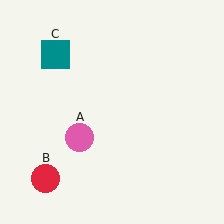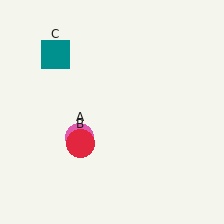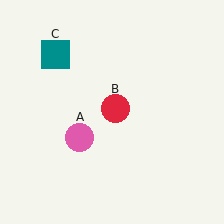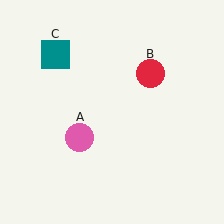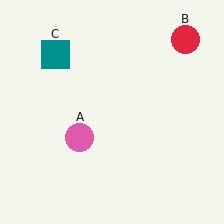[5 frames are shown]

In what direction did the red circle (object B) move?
The red circle (object B) moved up and to the right.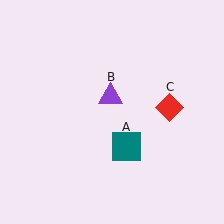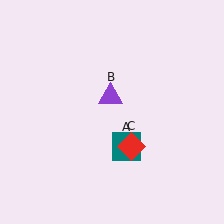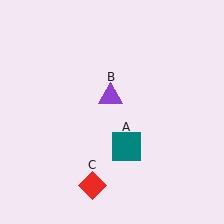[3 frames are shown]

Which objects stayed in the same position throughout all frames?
Teal square (object A) and purple triangle (object B) remained stationary.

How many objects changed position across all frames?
1 object changed position: red diamond (object C).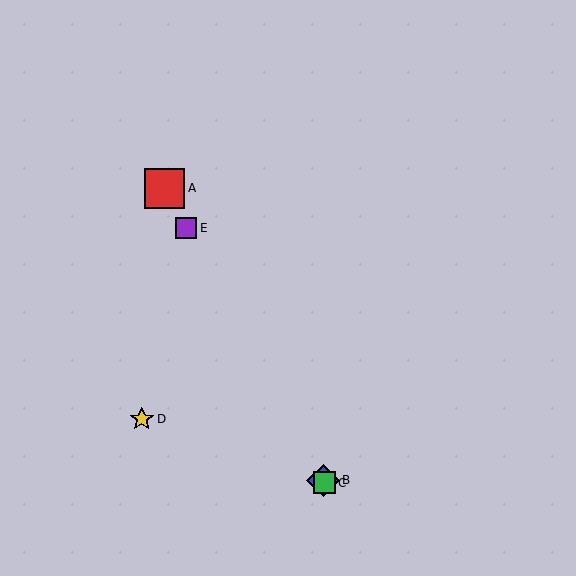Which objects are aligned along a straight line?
Objects A, B, C, E are aligned along a straight line.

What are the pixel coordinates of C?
Object C is at (324, 483).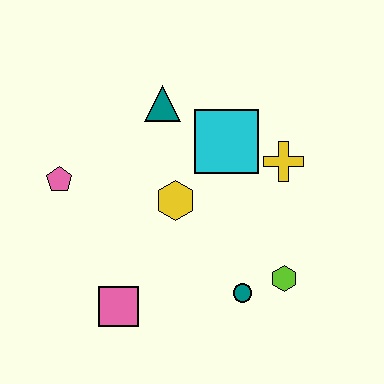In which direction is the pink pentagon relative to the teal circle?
The pink pentagon is to the left of the teal circle.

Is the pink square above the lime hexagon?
No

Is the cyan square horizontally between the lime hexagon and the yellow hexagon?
Yes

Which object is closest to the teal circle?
The lime hexagon is closest to the teal circle.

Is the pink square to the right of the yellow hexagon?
No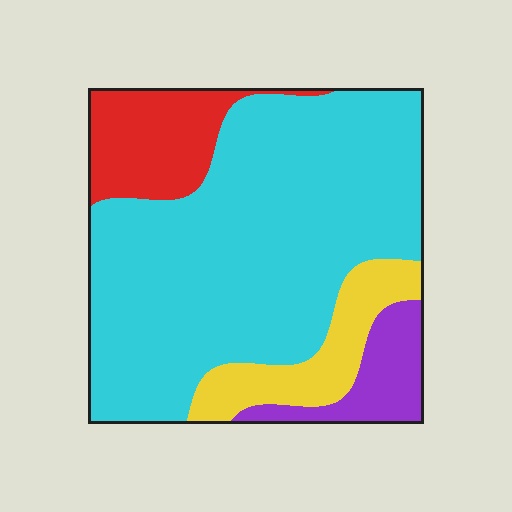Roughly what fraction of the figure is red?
Red takes up about one eighth (1/8) of the figure.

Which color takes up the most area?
Cyan, at roughly 65%.